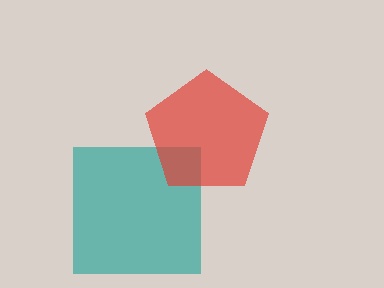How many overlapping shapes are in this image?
There are 2 overlapping shapes in the image.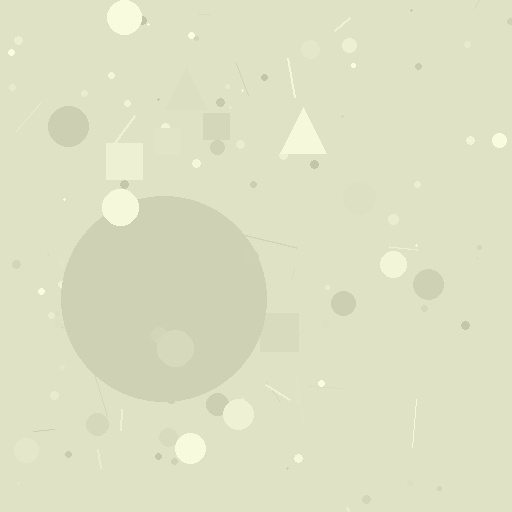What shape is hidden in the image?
A circle is hidden in the image.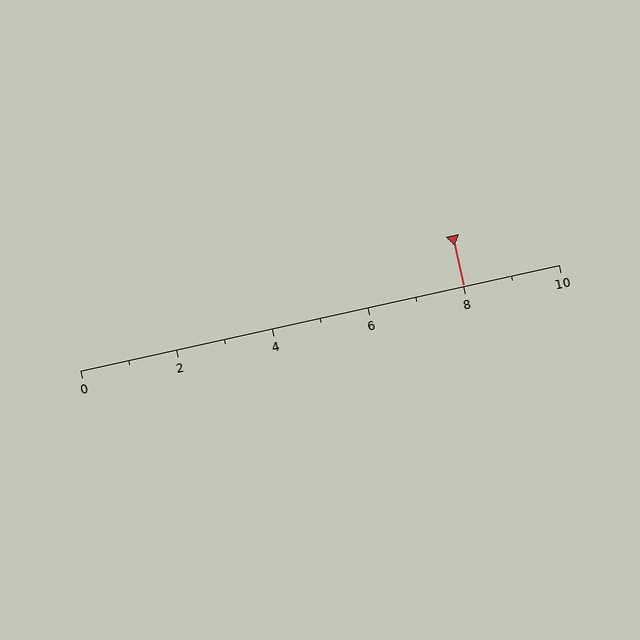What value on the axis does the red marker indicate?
The marker indicates approximately 8.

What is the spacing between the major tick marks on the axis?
The major ticks are spaced 2 apart.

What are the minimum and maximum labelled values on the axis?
The axis runs from 0 to 10.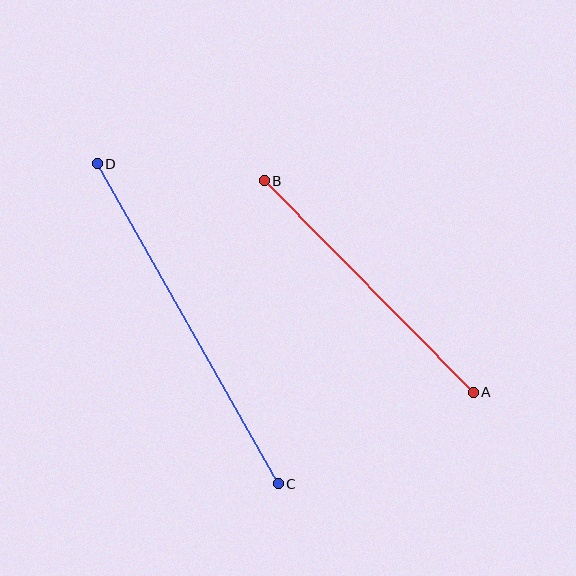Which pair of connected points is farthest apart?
Points C and D are farthest apart.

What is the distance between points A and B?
The distance is approximately 298 pixels.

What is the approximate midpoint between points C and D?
The midpoint is at approximately (188, 324) pixels.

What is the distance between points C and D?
The distance is approximately 368 pixels.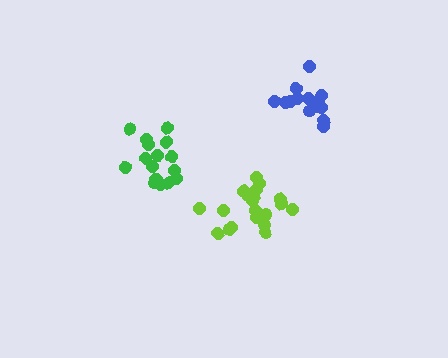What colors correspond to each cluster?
The clusters are colored: blue, lime, green.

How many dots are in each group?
Group 1: 15 dots, Group 2: 20 dots, Group 3: 17 dots (52 total).